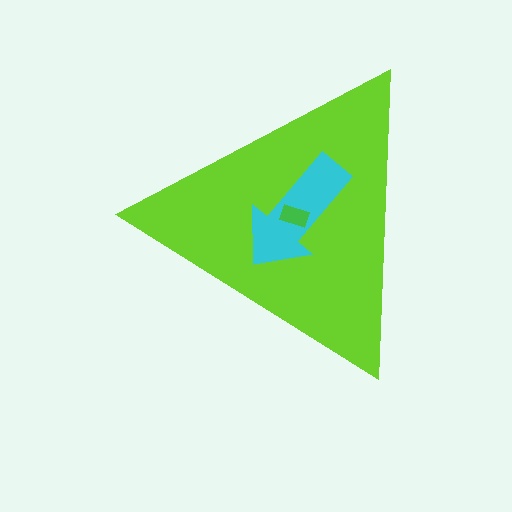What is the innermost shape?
The green rectangle.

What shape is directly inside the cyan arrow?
The green rectangle.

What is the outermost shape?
The lime triangle.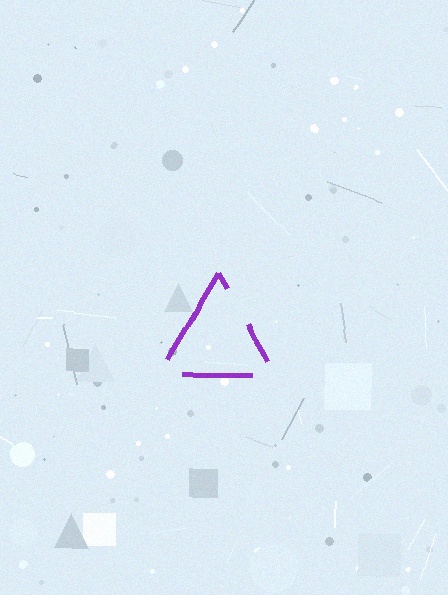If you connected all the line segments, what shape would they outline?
They would outline a triangle.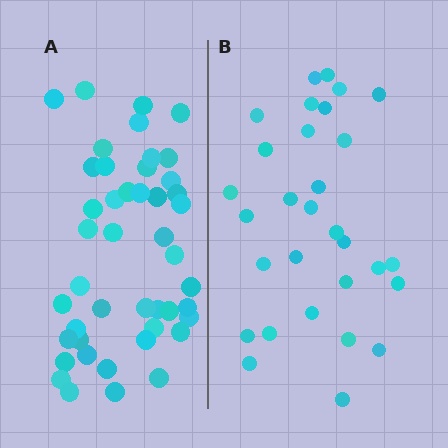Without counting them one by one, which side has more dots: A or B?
Region A (the left region) has more dots.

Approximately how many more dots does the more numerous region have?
Region A has approximately 15 more dots than region B.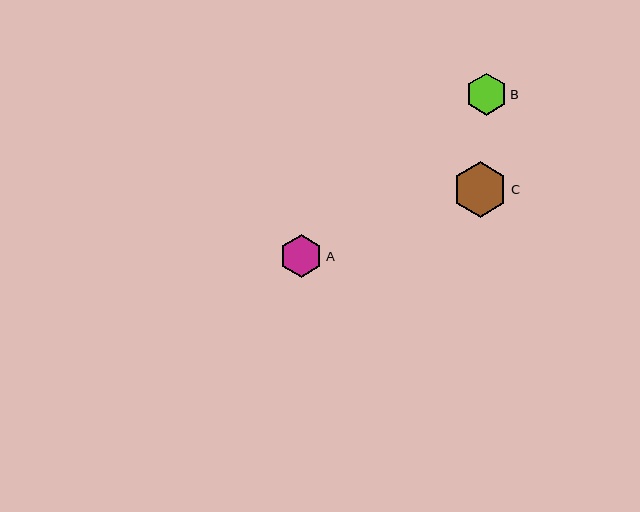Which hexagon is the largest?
Hexagon C is the largest with a size of approximately 55 pixels.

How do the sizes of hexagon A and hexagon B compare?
Hexagon A and hexagon B are approximately the same size.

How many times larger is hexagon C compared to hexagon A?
Hexagon C is approximately 1.3 times the size of hexagon A.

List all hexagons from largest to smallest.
From largest to smallest: C, A, B.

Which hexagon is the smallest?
Hexagon B is the smallest with a size of approximately 42 pixels.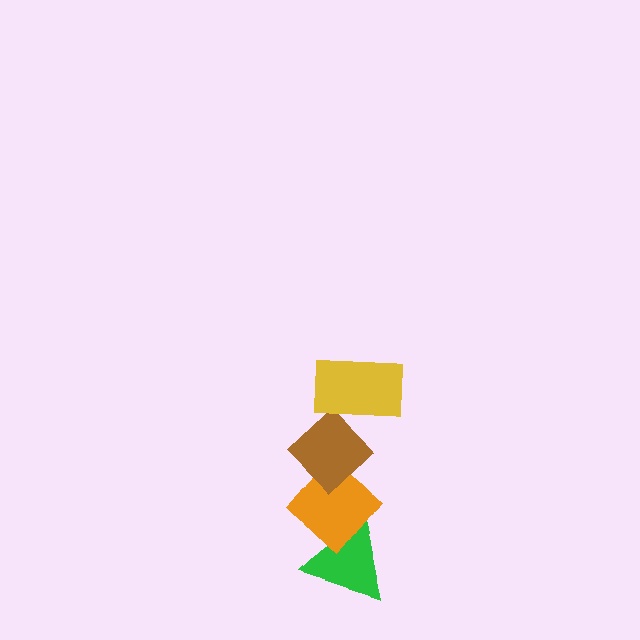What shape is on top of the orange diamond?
The brown diamond is on top of the orange diamond.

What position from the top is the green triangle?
The green triangle is 4th from the top.